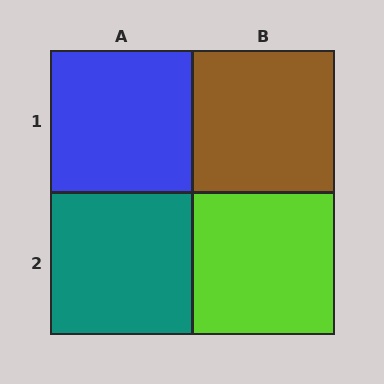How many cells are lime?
1 cell is lime.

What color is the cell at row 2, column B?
Lime.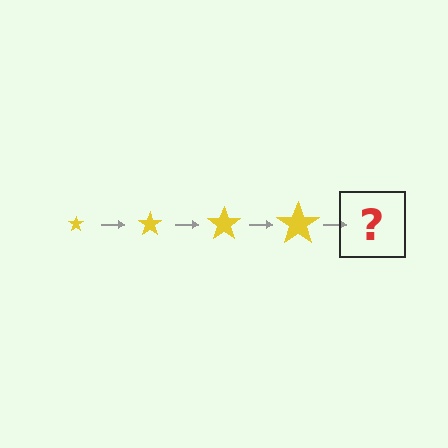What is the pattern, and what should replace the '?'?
The pattern is that the star gets progressively larger each step. The '?' should be a yellow star, larger than the previous one.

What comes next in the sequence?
The next element should be a yellow star, larger than the previous one.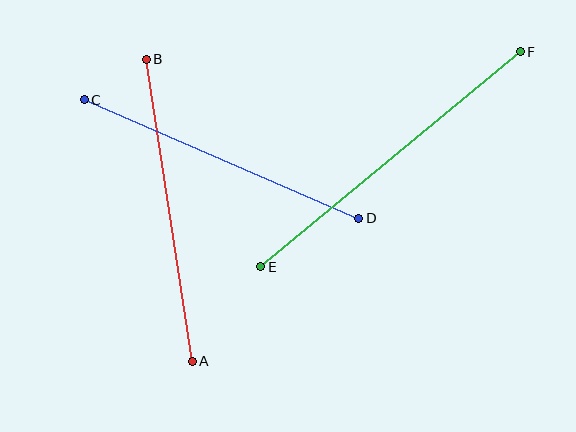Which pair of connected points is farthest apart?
Points E and F are farthest apart.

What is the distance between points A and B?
The distance is approximately 306 pixels.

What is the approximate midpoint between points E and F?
The midpoint is at approximately (390, 159) pixels.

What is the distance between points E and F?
The distance is approximately 337 pixels.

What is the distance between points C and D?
The distance is approximately 299 pixels.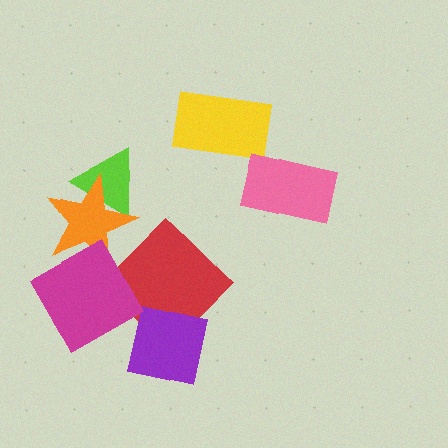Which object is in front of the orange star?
The magenta square is in front of the orange star.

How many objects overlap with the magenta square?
1 object overlaps with the magenta square.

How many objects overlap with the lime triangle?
1 object overlaps with the lime triangle.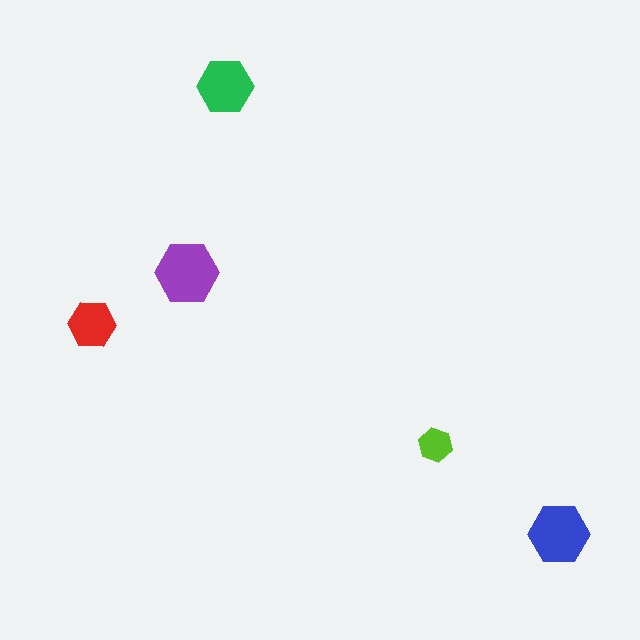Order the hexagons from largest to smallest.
the purple one, the blue one, the green one, the red one, the lime one.